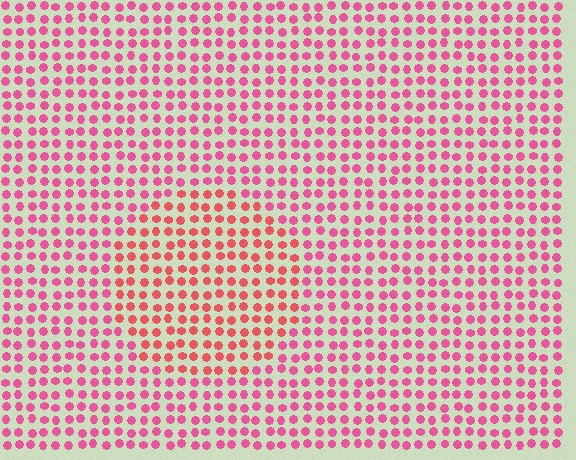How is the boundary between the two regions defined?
The boundary is defined purely by a slight shift in hue (about 25 degrees). Spacing, size, and orientation are identical on both sides.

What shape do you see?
I see a circle.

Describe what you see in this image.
The image is filled with small pink elements in a uniform arrangement. A circle-shaped region is visible where the elements are tinted to a slightly different hue, forming a subtle color boundary.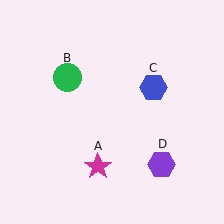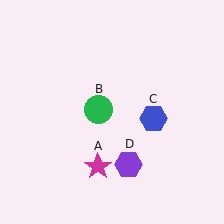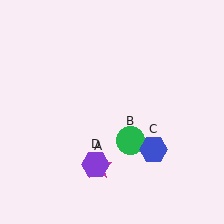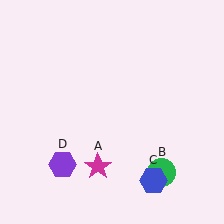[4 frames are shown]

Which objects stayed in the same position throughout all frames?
Magenta star (object A) remained stationary.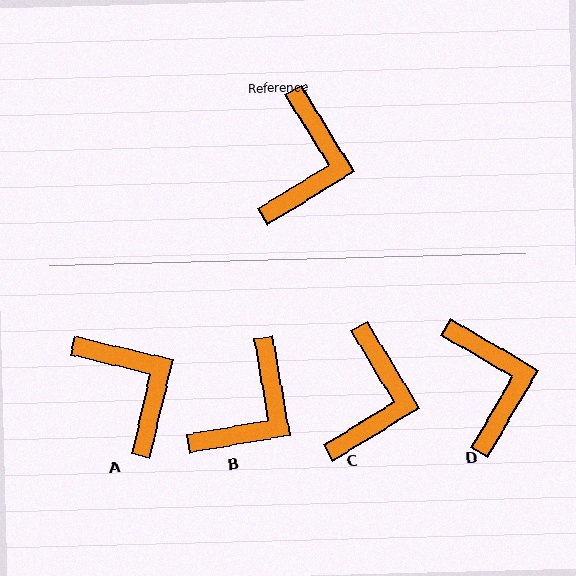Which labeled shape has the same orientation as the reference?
C.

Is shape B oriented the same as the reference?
No, it is off by about 22 degrees.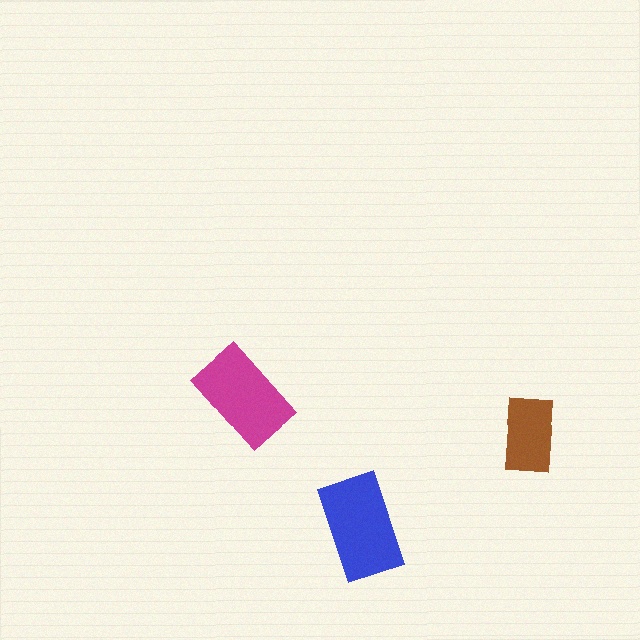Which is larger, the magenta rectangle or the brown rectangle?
The magenta one.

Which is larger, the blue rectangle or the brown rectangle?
The blue one.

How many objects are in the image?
There are 3 objects in the image.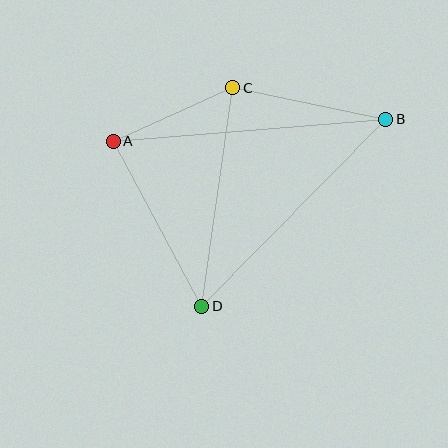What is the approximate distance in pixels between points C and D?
The distance between C and D is approximately 220 pixels.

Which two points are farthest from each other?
Points A and B are farthest from each other.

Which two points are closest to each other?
Points A and C are closest to each other.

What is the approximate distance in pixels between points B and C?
The distance between B and C is approximately 156 pixels.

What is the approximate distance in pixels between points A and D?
The distance between A and D is approximately 187 pixels.